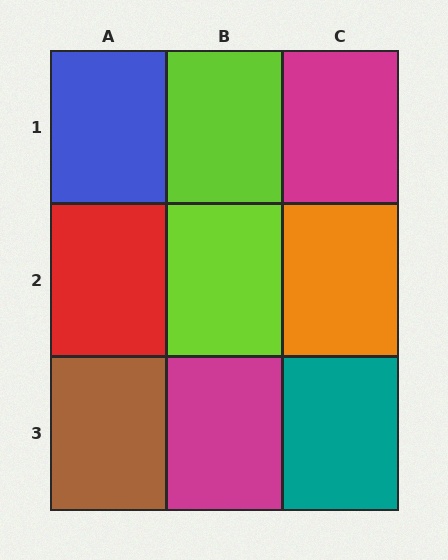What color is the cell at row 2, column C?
Orange.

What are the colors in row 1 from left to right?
Blue, lime, magenta.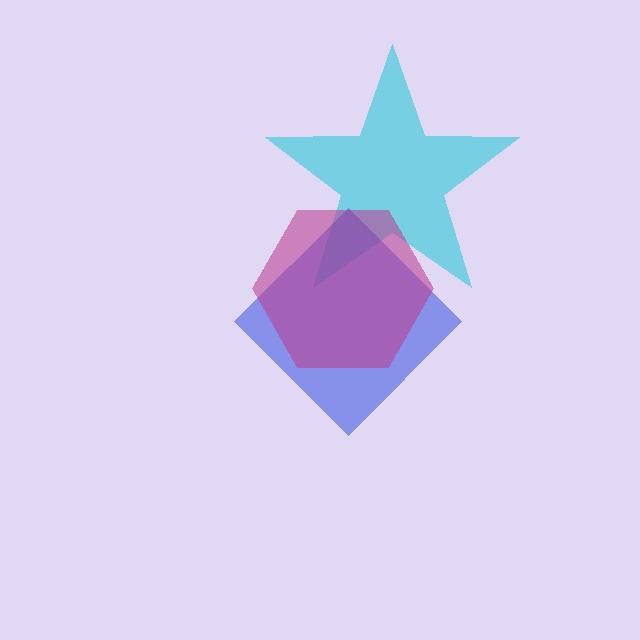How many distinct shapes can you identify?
There are 3 distinct shapes: a cyan star, a blue diamond, a magenta hexagon.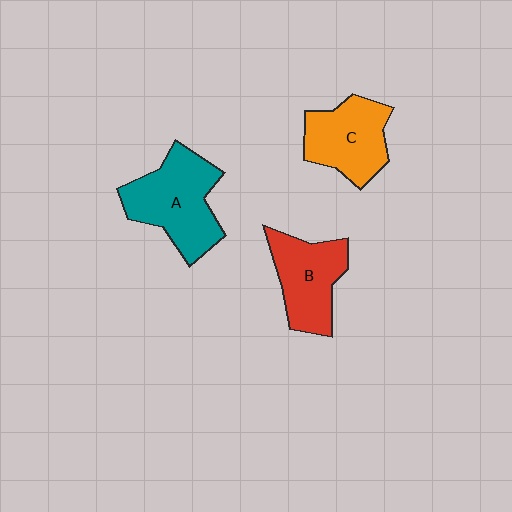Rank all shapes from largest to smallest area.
From largest to smallest: A (teal), C (orange), B (red).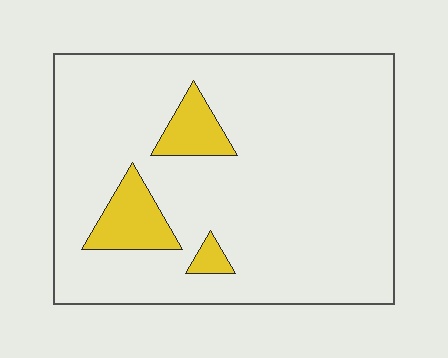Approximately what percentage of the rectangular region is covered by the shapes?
Approximately 10%.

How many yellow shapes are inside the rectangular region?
3.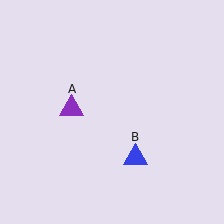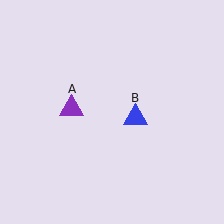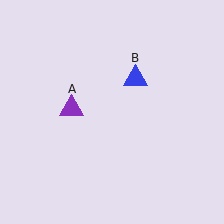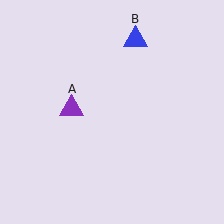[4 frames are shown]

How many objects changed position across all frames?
1 object changed position: blue triangle (object B).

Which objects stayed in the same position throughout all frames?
Purple triangle (object A) remained stationary.